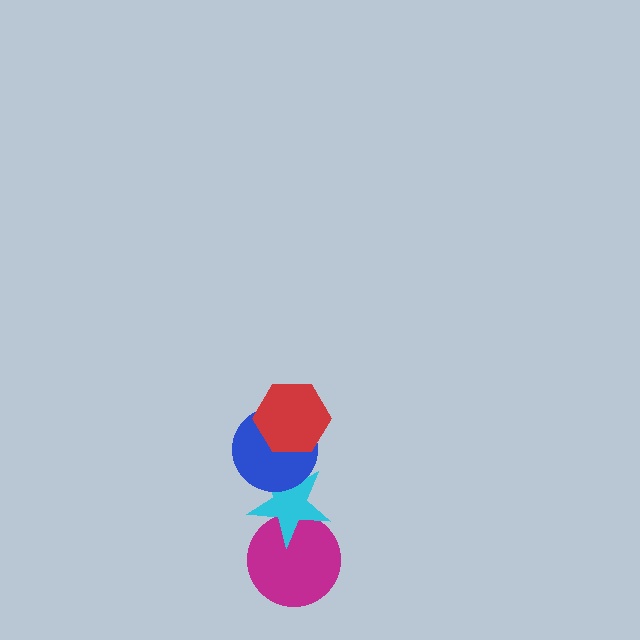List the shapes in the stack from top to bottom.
From top to bottom: the red hexagon, the blue circle, the cyan star, the magenta circle.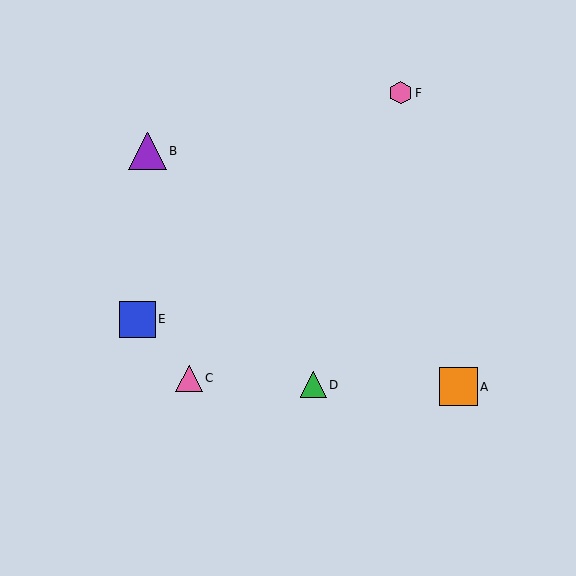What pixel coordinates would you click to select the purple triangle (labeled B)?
Click at (147, 151) to select the purple triangle B.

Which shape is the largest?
The purple triangle (labeled B) is the largest.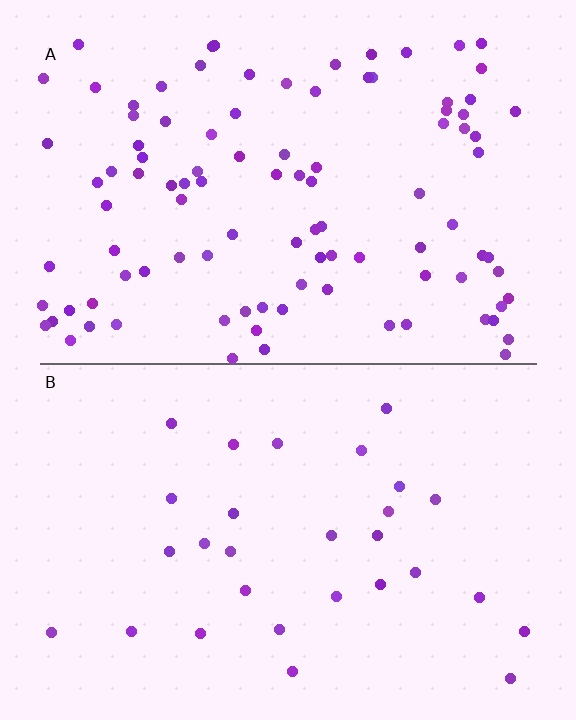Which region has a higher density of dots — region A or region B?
A (the top).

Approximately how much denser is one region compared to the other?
Approximately 3.5× — region A over region B.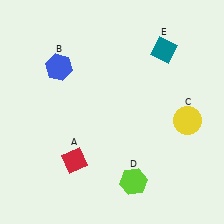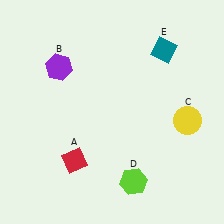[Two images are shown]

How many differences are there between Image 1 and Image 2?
There is 1 difference between the two images.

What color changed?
The hexagon (B) changed from blue in Image 1 to purple in Image 2.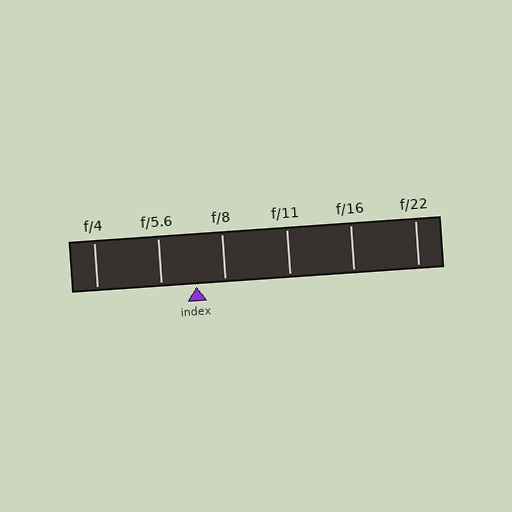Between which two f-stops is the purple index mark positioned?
The index mark is between f/5.6 and f/8.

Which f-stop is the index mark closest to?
The index mark is closest to f/8.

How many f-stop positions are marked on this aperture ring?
There are 6 f-stop positions marked.